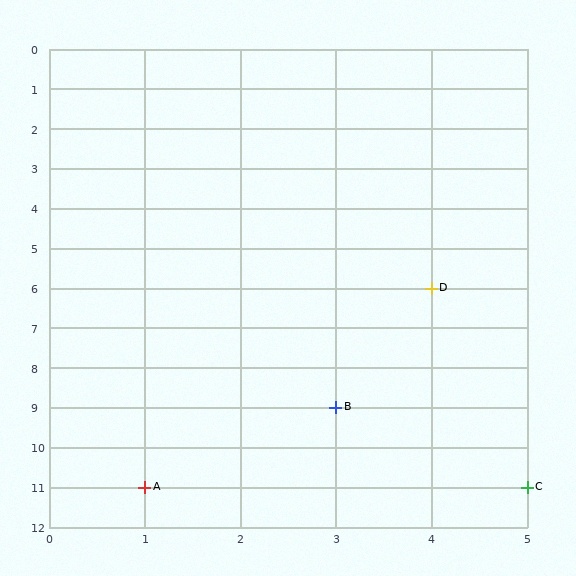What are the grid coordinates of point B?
Point B is at grid coordinates (3, 9).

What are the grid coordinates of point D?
Point D is at grid coordinates (4, 6).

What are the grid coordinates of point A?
Point A is at grid coordinates (1, 11).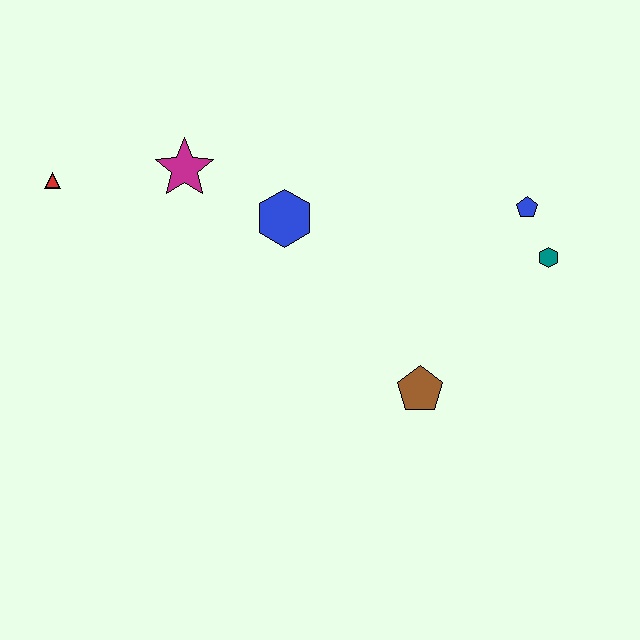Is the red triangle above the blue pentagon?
Yes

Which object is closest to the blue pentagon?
The teal hexagon is closest to the blue pentagon.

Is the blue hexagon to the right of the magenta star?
Yes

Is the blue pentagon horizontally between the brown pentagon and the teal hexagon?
Yes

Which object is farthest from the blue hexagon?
The teal hexagon is farthest from the blue hexagon.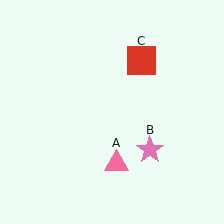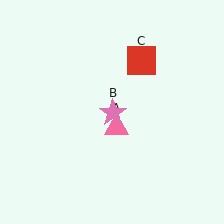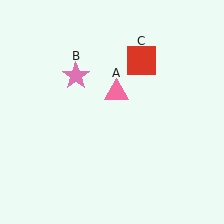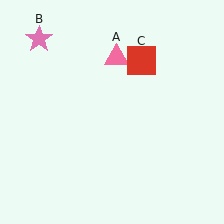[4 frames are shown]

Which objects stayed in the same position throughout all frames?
Red square (object C) remained stationary.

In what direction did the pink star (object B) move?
The pink star (object B) moved up and to the left.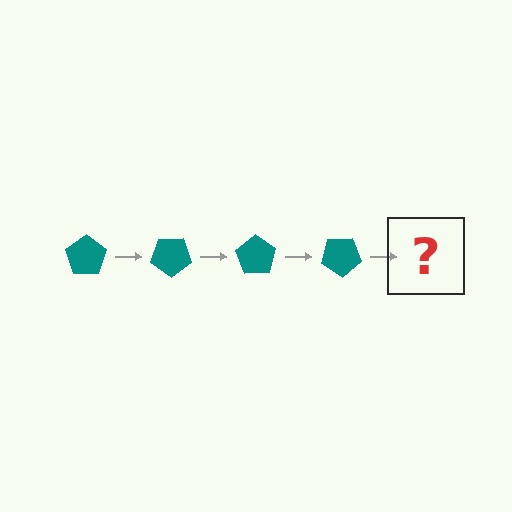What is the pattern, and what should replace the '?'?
The pattern is that the pentagon rotates 35 degrees each step. The '?' should be a teal pentagon rotated 140 degrees.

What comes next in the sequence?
The next element should be a teal pentagon rotated 140 degrees.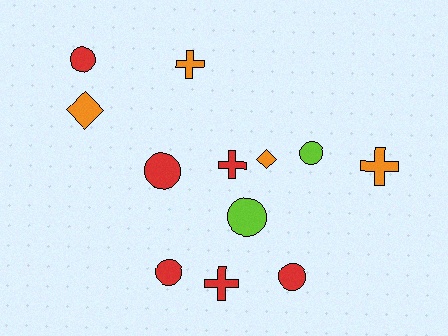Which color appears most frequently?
Red, with 6 objects.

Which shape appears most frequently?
Circle, with 6 objects.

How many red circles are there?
There are 4 red circles.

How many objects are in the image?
There are 12 objects.